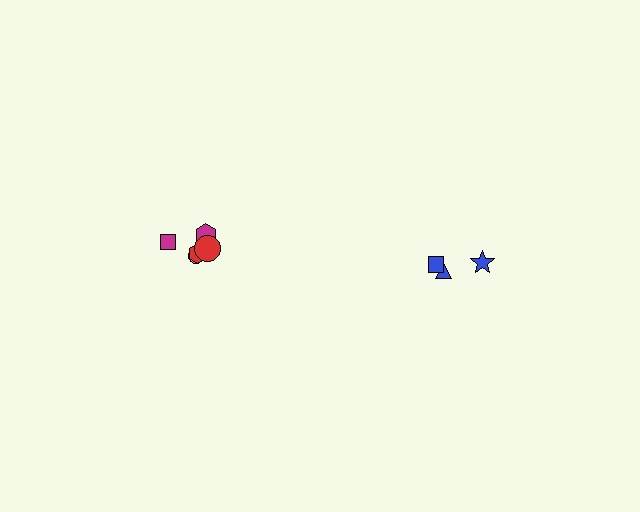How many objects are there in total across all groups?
There are 8 objects.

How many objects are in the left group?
There are 5 objects.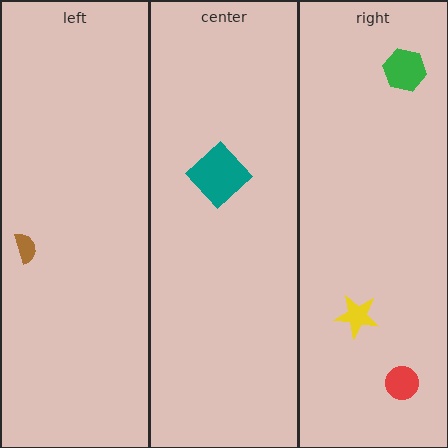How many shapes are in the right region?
3.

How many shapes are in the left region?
1.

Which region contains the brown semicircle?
The left region.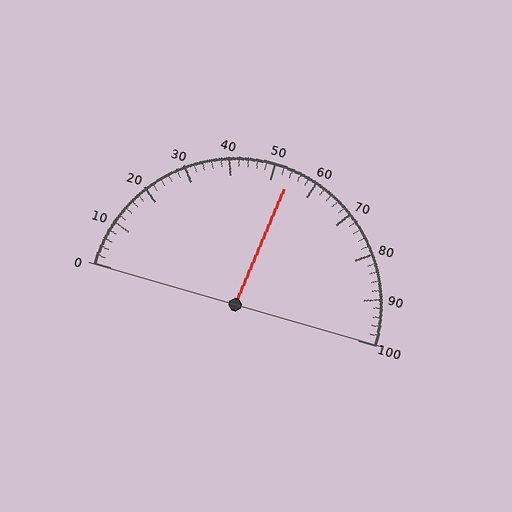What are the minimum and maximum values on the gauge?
The gauge ranges from 0 to 100.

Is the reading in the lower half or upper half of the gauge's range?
The reading is in the upper half of the range (0 to 100).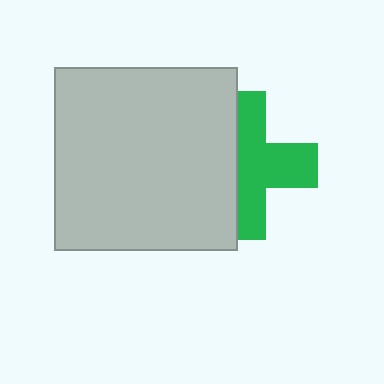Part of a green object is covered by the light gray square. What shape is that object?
It is a cross.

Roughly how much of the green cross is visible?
About half of it is visible (roughly 57%).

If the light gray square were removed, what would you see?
You would see the complete green cross.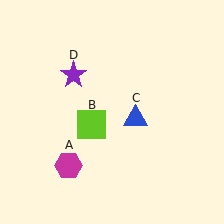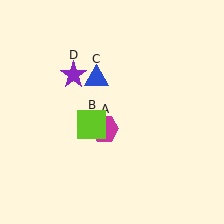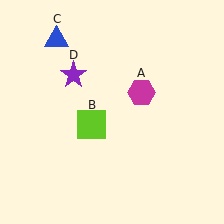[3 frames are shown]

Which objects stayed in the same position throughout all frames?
Lime square (object B) and purple star (object D) remained stationary.